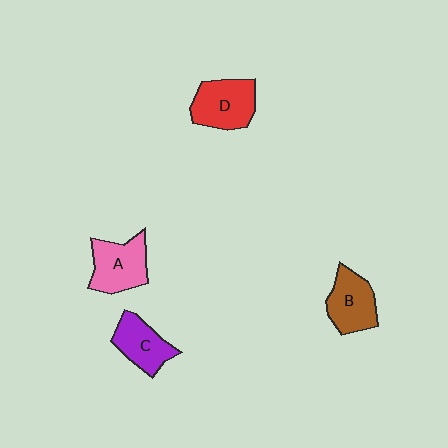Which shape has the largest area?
Shape D (red).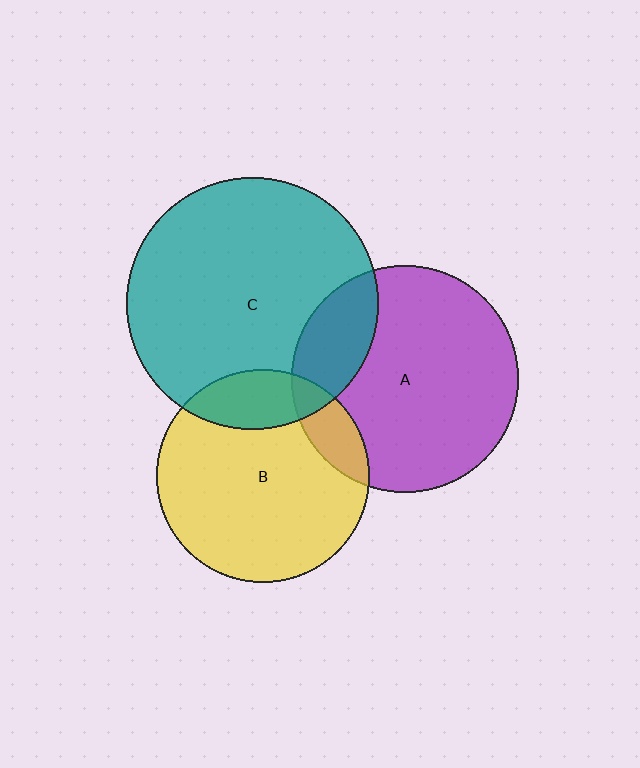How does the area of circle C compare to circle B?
Approximately 1.4 times.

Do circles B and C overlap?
Yes.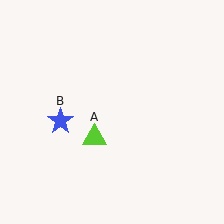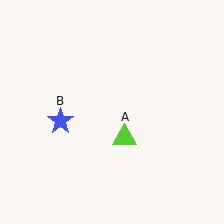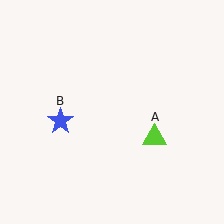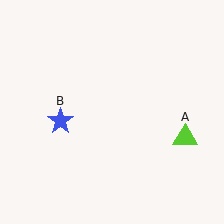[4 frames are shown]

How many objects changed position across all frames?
1 object changed position: lime triangle (object A).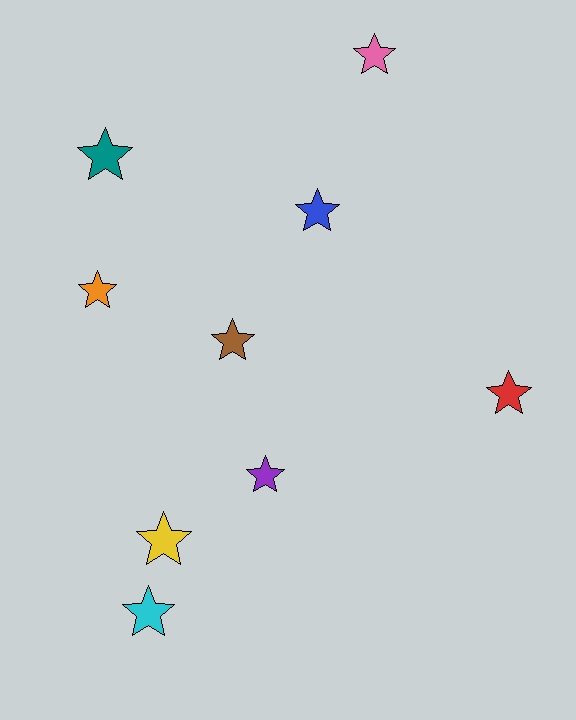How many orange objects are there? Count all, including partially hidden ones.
There is 1 orange object.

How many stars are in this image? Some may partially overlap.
There are 9 stars.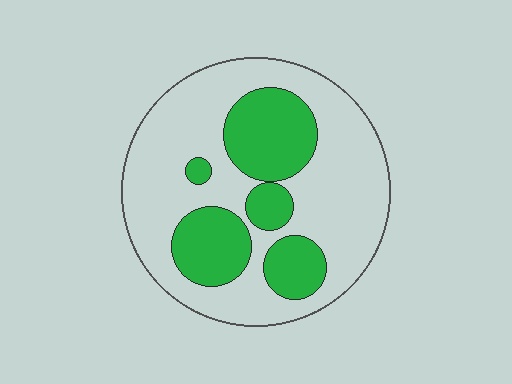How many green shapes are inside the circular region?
5.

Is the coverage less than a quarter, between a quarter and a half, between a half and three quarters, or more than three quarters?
Between a quarter and a half.